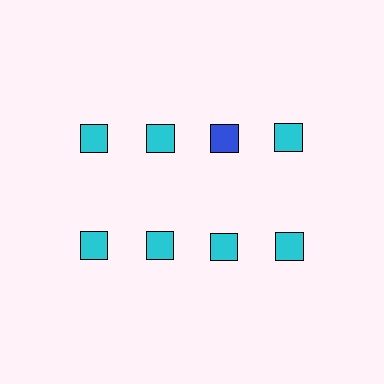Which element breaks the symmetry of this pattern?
The blue square in the top row, center column breaks the symmetry. All other shapes are cyan squares.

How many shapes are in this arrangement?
There are 8 shapes arranged in a grid pattern.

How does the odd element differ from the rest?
It has a different color: blue instead of cyan.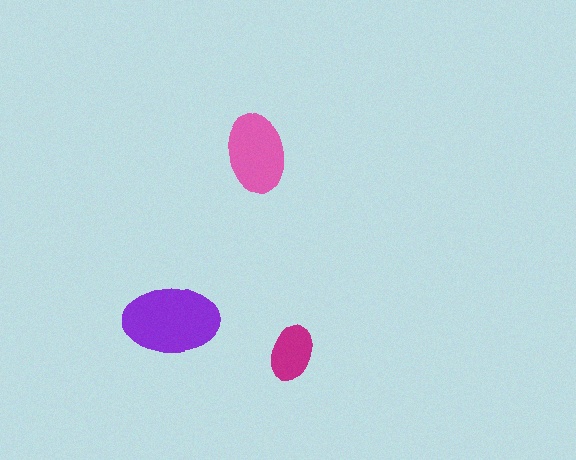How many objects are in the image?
There are 3 objects in the image.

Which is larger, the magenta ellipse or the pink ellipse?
The pink one.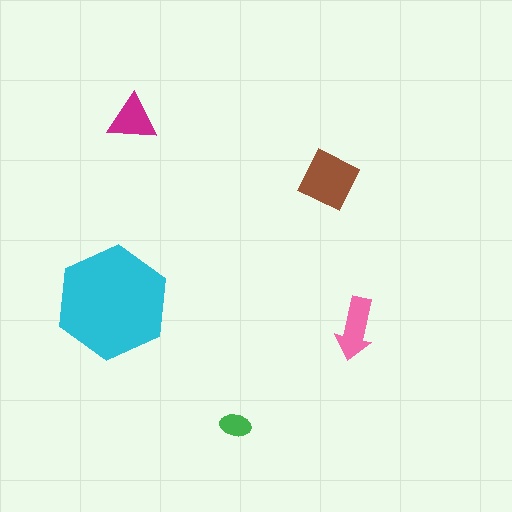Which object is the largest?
The cyan hexagon.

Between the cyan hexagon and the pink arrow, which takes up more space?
The cyan hexagon.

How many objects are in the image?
There are 5 objects in the image.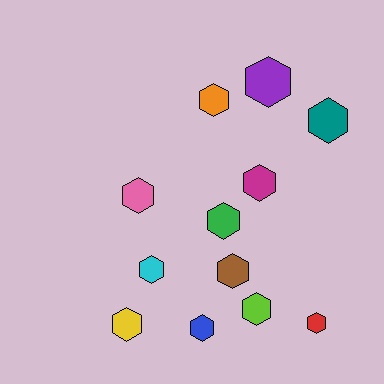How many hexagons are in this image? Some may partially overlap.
There are 12 hexagons.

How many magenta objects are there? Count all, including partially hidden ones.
There is 1 magenta object.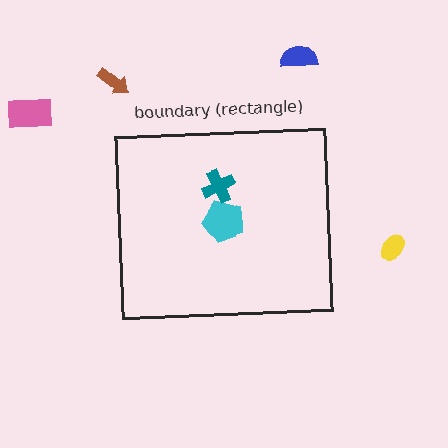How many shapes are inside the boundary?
2 inside, 4 outside.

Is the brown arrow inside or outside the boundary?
Outside.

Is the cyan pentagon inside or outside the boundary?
Inside.